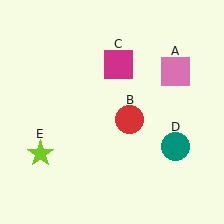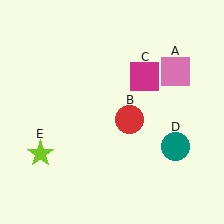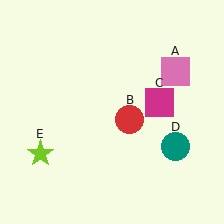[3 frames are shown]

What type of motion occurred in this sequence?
The magenta square (object C) rotated clockwise around the center of the scene.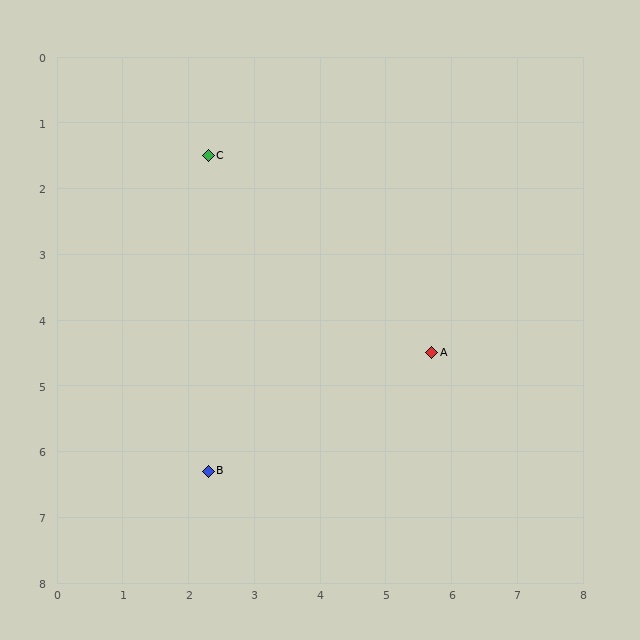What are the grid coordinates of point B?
Point B is at approximately (2.3, 6.3).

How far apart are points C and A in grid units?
Points C and A are about 4.5 grid units apart.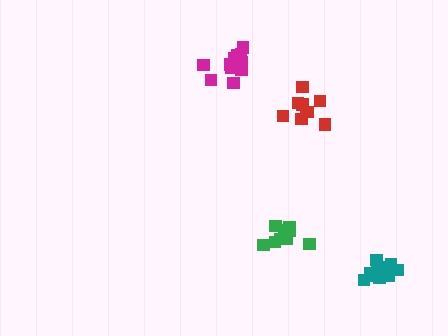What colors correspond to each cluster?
The clusters are colored: green, magenta, teal, red.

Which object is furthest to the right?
The teal cluster is rightmost.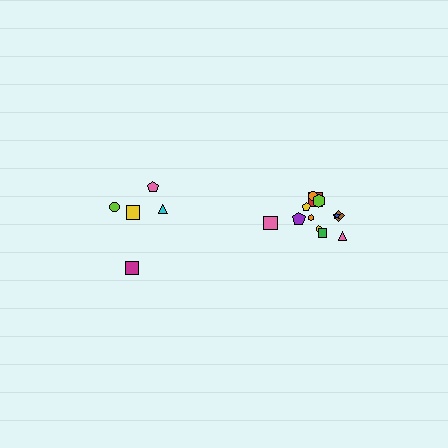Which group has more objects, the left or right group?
The right group.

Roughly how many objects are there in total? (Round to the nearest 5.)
Roughly 15 objects in total.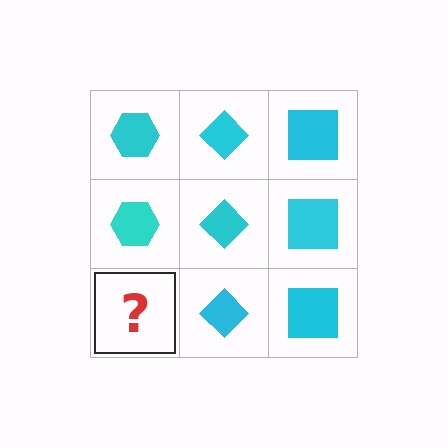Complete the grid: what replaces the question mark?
The question mark should be replaced with a cyan hexagon.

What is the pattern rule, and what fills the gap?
The rule is that each column has a consistent shape. The gap should be filled with a cyan hexagon.